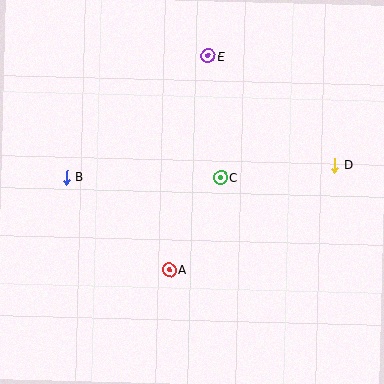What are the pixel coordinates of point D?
Point D is at (335, 165).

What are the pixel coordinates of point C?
Point C is at (221, 177).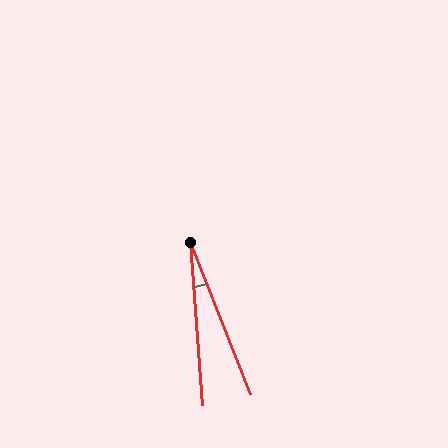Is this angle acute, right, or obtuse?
It is acute.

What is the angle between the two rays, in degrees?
Approximately 17 degrees.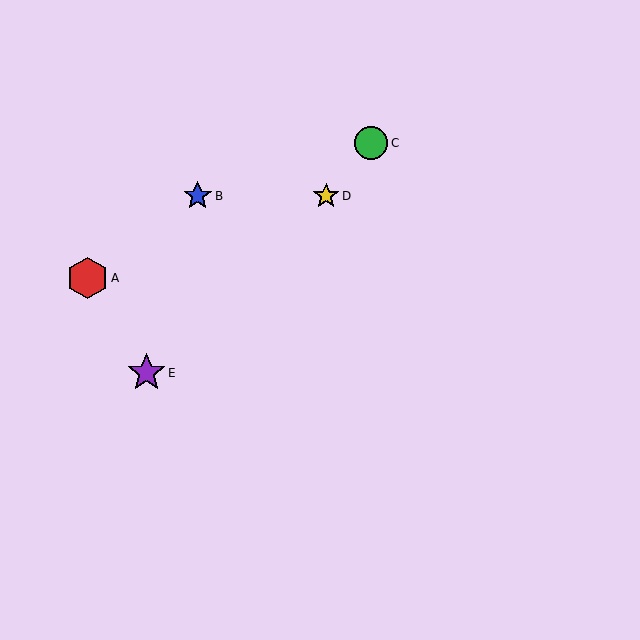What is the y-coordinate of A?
Object A is at y≈278.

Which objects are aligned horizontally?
Objects B, D are aligned horizontally.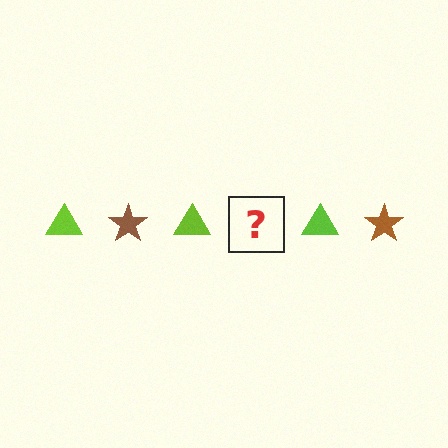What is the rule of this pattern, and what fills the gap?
The rule is that the pattern alternates between lime triangle and brown star. The gap should be filled with a brown star.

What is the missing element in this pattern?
The missing element is a brown star.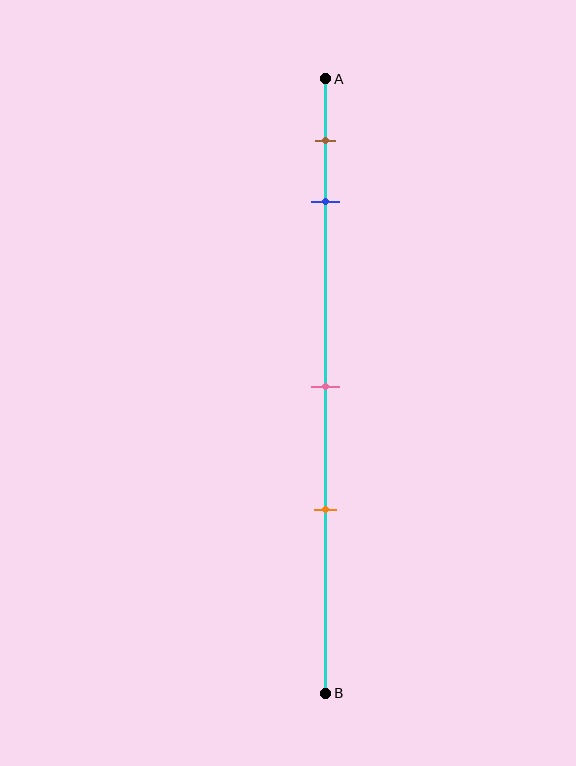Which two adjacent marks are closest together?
The brown and blue marks are the closest adjacent pair.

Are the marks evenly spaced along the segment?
No, the marks are not evenly spaced.